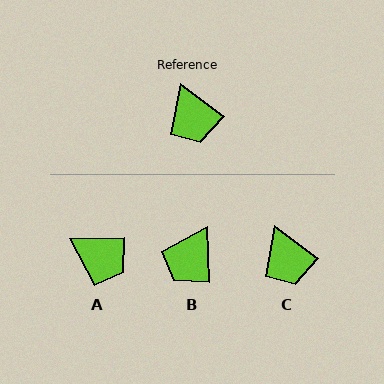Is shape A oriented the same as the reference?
No, it is off by about 38 degrees.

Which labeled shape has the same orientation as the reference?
C.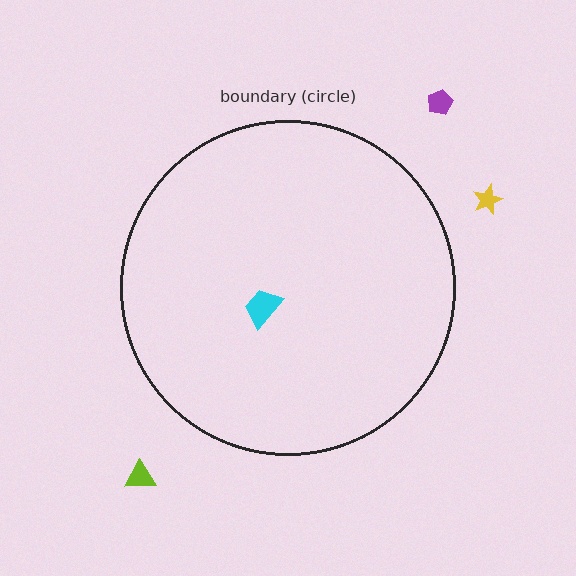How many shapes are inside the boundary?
1 inside, 3 outside.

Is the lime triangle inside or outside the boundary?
Outside.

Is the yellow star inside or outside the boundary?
Outside.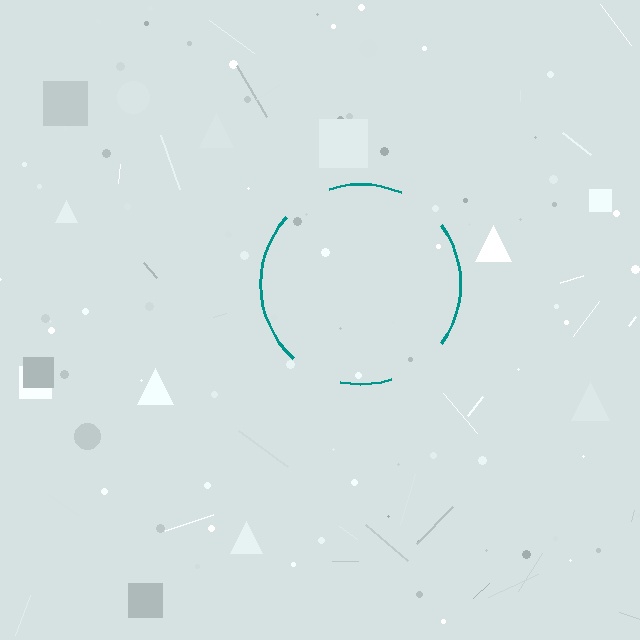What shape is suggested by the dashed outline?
The dashed outline suggests a circle.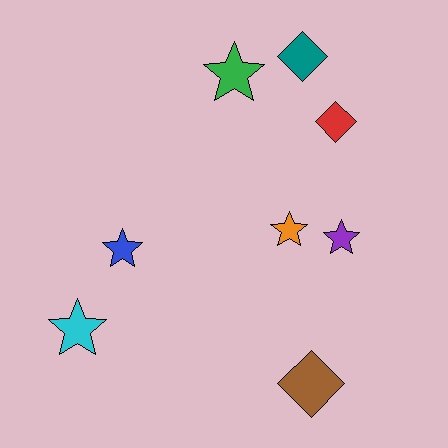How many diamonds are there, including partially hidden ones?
There are 3 diamonds.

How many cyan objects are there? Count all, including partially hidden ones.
There is 1 cyan object.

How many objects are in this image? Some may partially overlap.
There are 8 objects.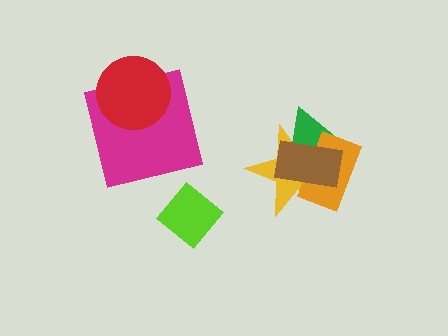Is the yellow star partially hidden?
Yes, it is partially covered by another shape.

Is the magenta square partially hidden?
Yes, it is partially covered by another shape.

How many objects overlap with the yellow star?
3 objects overlap with the yellow star.